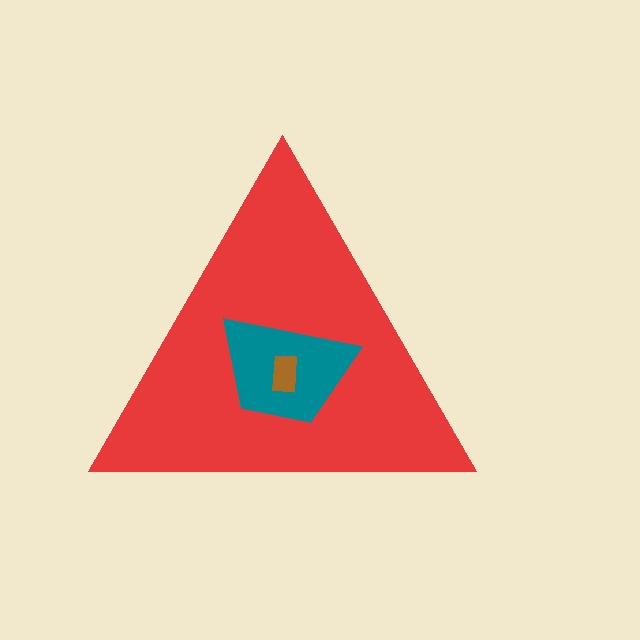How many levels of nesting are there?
3.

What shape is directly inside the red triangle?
The teal trapezoid.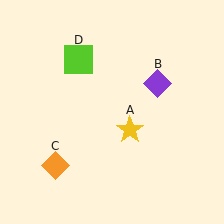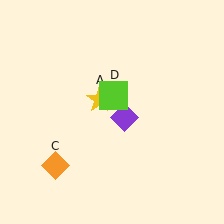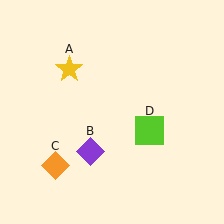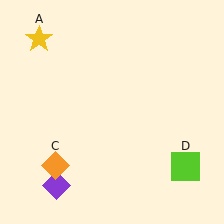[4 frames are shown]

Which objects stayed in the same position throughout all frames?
Orange diamond (object C) remained stationary.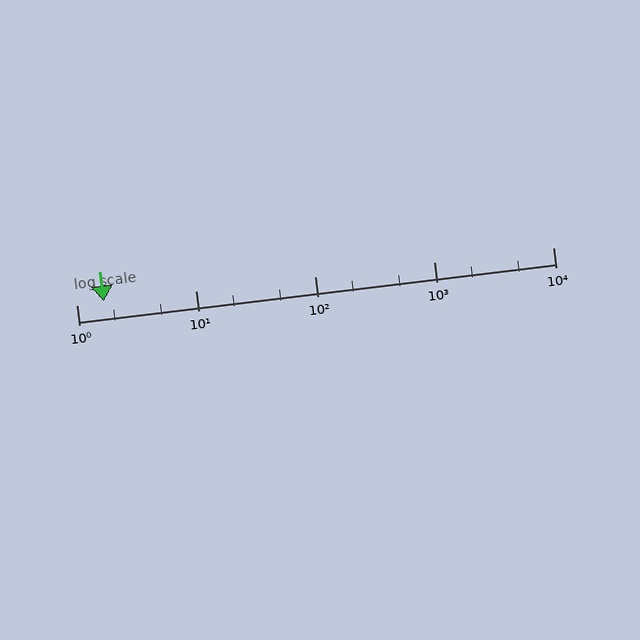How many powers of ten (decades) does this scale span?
The scale spans 4 decades, from 1 to 10000.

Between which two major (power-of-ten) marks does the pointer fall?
The pointer is between 1 and 10.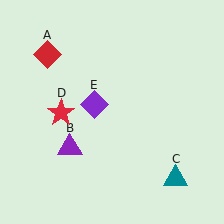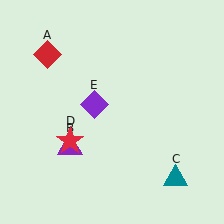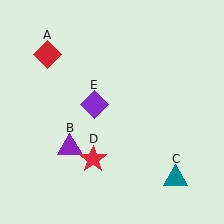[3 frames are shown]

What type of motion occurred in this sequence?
The red star (object D) rotated counterclockwise around the center of the scene.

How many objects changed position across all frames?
1 object changed position: red star (object D).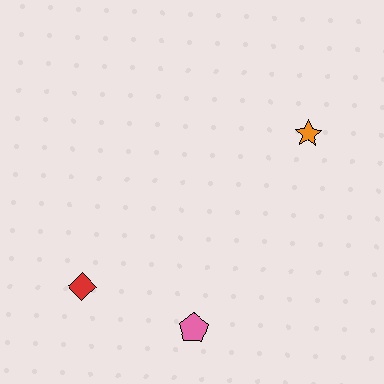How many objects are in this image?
There are 3 objects.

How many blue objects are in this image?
There are no blue objects.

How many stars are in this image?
There is 1 star.